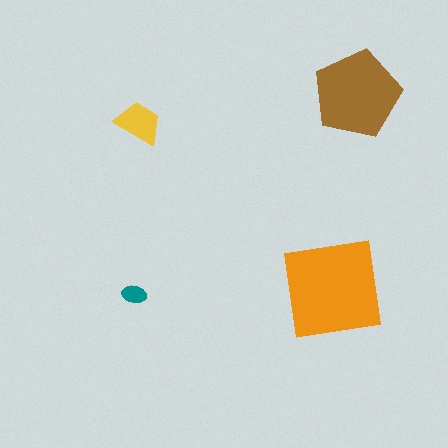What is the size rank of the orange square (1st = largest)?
1st.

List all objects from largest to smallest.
The orange square, the brown pentagon, the yellow trapezoid, the teal ellipse.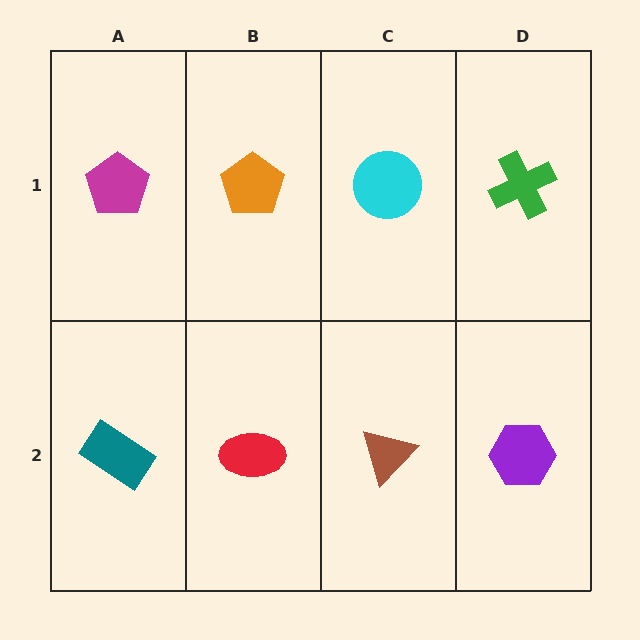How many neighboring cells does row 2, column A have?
2.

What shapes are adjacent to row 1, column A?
A teal rectangle (row 2, column A), an orange pentagon (row 1, column B).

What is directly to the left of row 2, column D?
A brown triangle.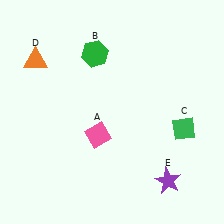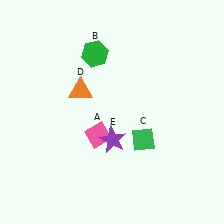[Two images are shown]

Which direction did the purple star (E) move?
The purple star (E) moved left.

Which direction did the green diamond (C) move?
The green diamond (C) moved left.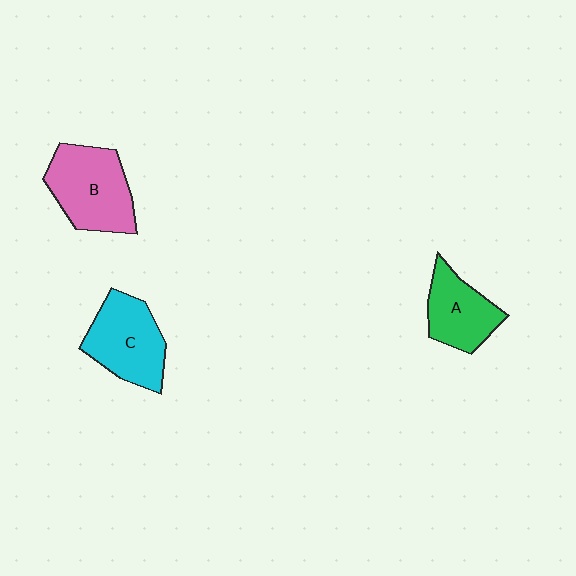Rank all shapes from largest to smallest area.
From largest to smallest: B (pink), C (cyan), A (green).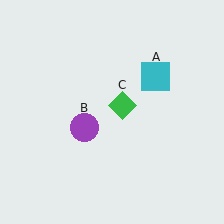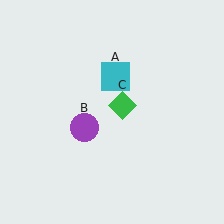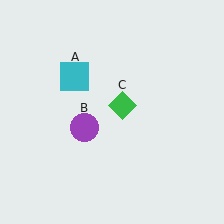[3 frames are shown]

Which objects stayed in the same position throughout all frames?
Purple circle (object B) and green diamond (object C) remained stationary.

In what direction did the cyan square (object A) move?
The cyan square (object A) moved left.